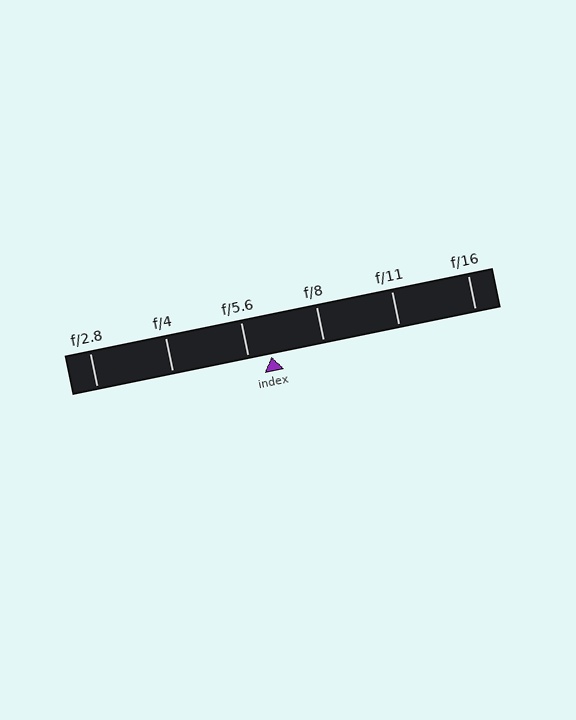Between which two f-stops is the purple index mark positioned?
The index mark is between f/5.6 and f/8.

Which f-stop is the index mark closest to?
The index mark is closest to f/5.6.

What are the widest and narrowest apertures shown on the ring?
The widest aperture shown is f/2.8 and the narrowest is f/16.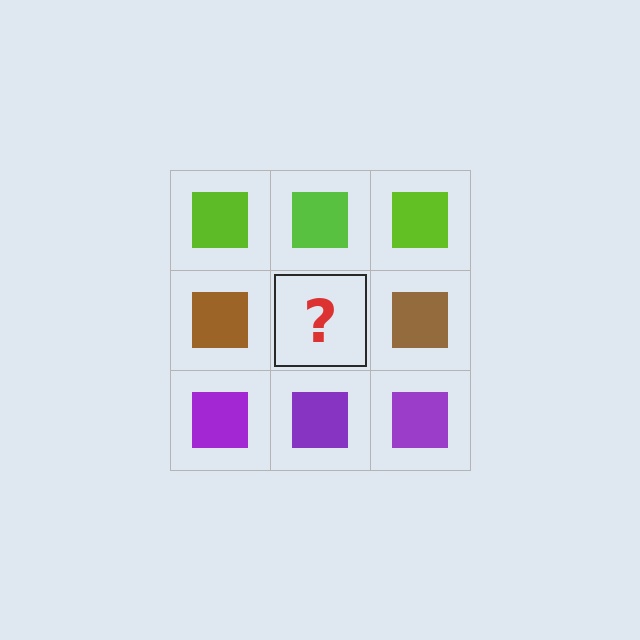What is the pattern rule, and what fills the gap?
The rule is that each row has a consistent color. The gap should be filled with a brown square.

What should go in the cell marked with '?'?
The missing cell should contain a brown square.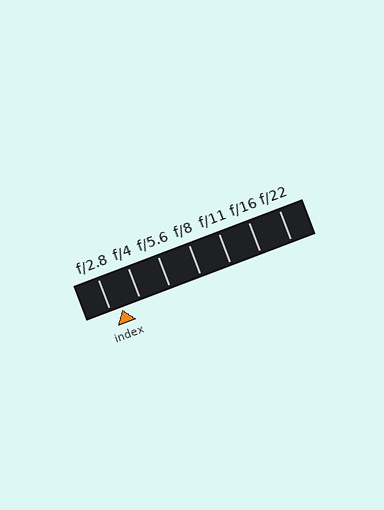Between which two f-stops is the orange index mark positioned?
The index mark is between f/2.8 and f/4.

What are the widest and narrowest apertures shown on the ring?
The widest aperture shown is f/2.8 and the narrowest is f/22.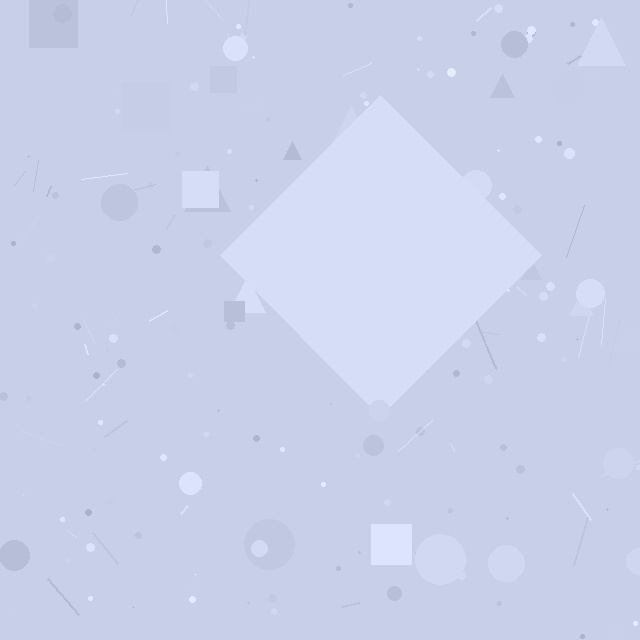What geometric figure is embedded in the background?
A diamond is embedded in the background.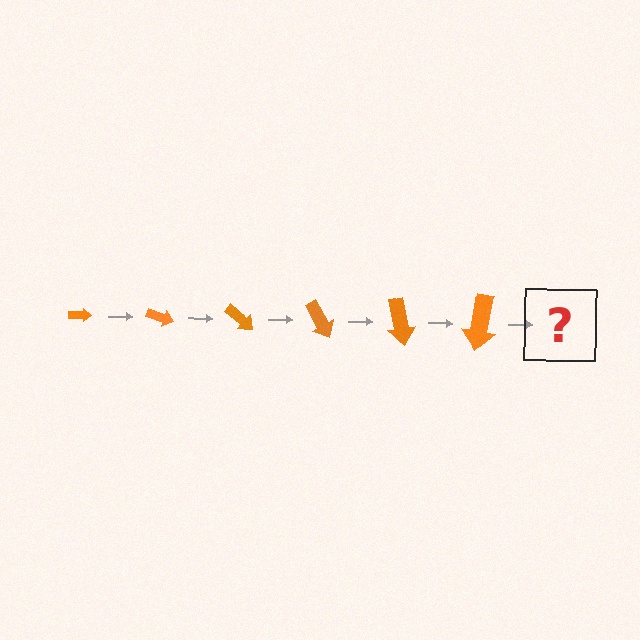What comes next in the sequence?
The next element should be an arrow, larger than the previous one and rotated 120 degrees from the start.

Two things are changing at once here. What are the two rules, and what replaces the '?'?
The two rules are that the arrow grows larger each step and it rotates 20 degrees each step. The '?' should be an arrow, larger than the previous one and rotated 120 degrees from the start.